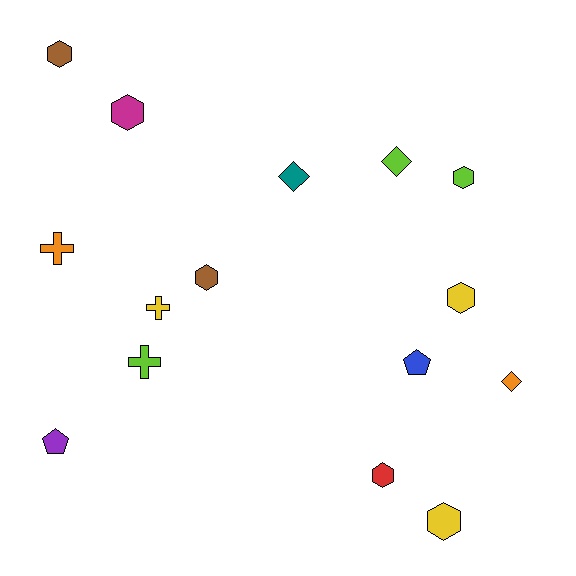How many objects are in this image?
There are 15 objects.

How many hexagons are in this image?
There are 7 hexagons.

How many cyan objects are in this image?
There are no cyan objects.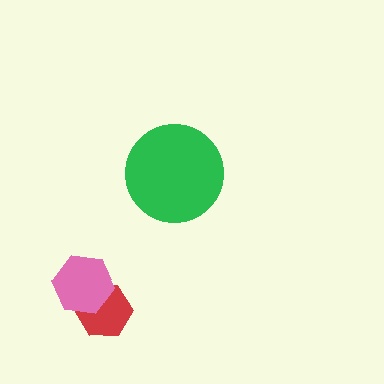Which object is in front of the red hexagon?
The pink hexagon is in front of the red hexagon.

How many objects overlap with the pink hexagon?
1 object overlaps with the pink hexagon.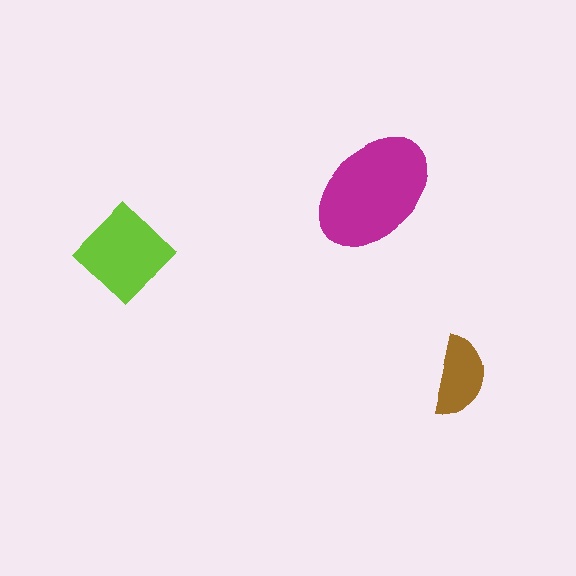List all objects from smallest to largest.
The brown semicircle, the lime diamond, the magenta ellipse.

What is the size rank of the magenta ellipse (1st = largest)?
1st.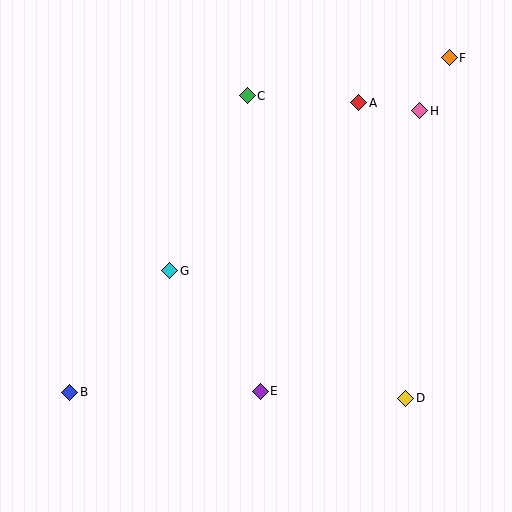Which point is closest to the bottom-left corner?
Point B is closest to the bottom-left corner.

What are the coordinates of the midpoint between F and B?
The midpoint between F and B is at (259, 225).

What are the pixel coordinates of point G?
Point G is at (170, 271).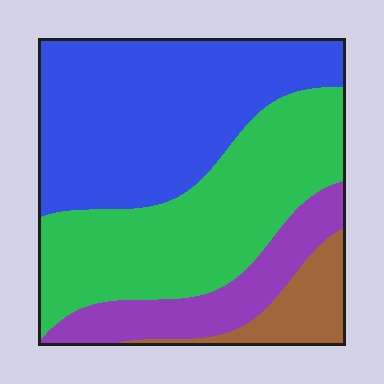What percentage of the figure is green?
Green covers 36% of the figure.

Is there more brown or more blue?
Blue.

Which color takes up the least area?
Brown, at roughly 10%.